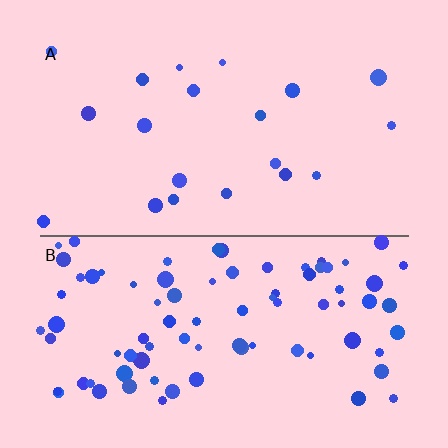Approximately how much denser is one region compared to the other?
Approximately 4.2× — region B over region A.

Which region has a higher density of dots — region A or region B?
B (the bottom).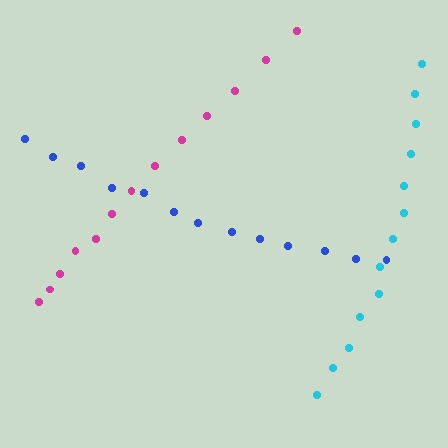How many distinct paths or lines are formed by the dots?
There are 3 distinct paths.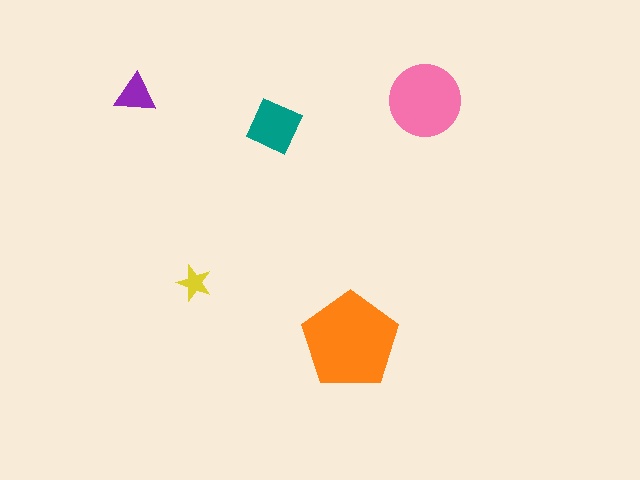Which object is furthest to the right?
The pink circle is rightmost.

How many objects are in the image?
There are 5 objects in the image.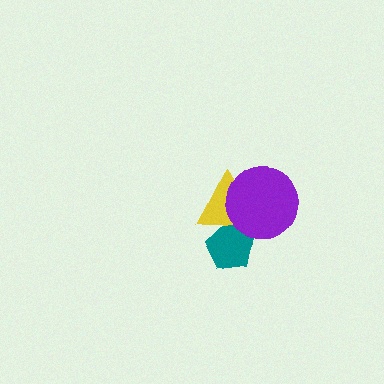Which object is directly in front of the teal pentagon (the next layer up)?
The yellow triangle is directly in front of the teal pentagon.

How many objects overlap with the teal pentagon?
2 objects overlap with the teal pentagon.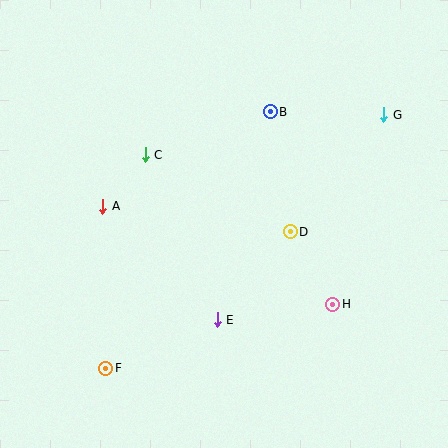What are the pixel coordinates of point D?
Point D is at (290, 232).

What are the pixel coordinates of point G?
Point G is at (384, 115).